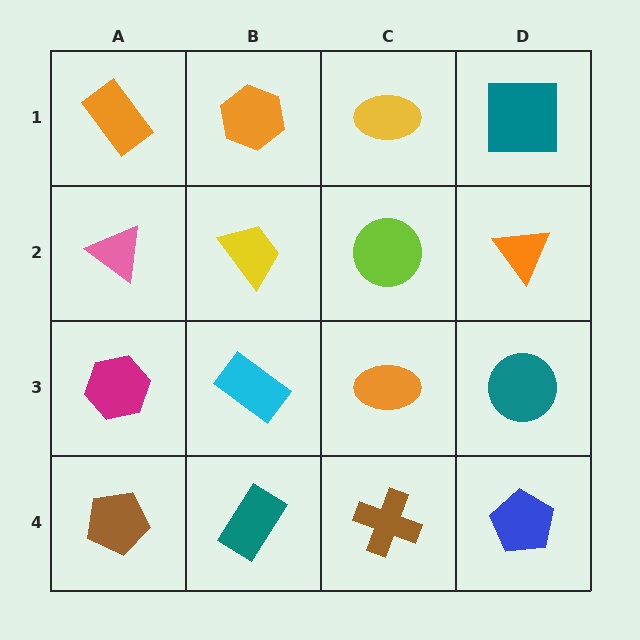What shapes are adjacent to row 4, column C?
An orange ellipse (row 3, column C), a teal rectangle (row 4, column B), a blue pentagon (row 4, column D).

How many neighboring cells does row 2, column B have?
4.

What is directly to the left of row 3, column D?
An orange ellipse.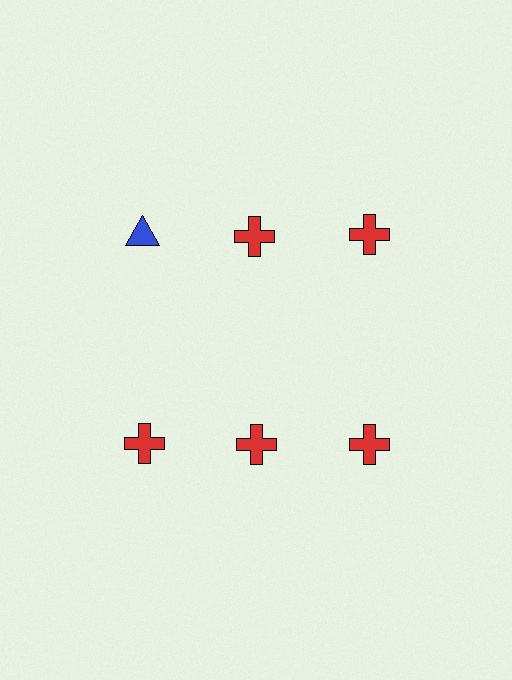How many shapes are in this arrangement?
There are 6 shapes arranged in a grid pattern.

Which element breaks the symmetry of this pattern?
The blue triangle in the top row, leftmost column breaks the symmetry. All other shapes are red crosses.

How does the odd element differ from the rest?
It differs in both color (blue instead of red) and shape (triangle instead of cross).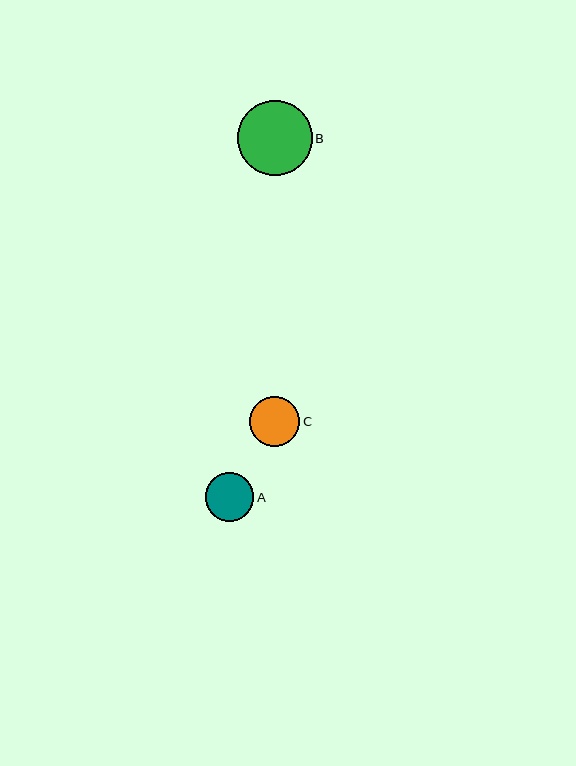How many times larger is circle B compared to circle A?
Circle B is approximately 1.5 times the size of circle A.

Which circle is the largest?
Circle B is the largest with a size of approximately 75 pixels.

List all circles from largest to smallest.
From largest to smallest: B, C, A.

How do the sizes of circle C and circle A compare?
Circle C and circle A are approximately the same size.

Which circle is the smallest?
Circle A is the smallest with a size of approximately 48 pixels.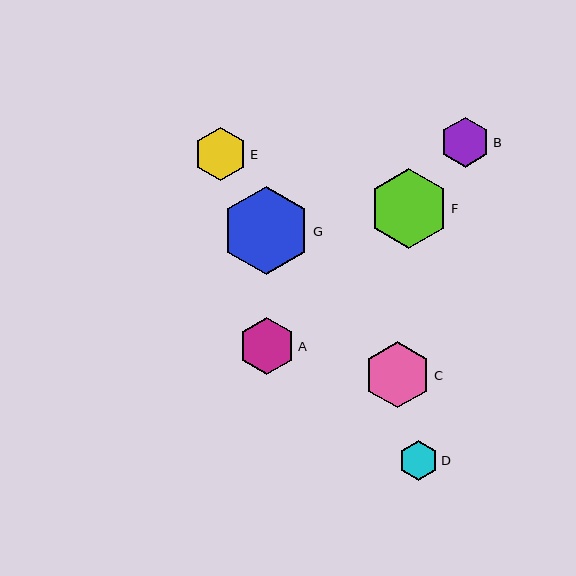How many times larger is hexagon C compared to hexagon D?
Hexagon C is approximately 1.7 times the size of hexagon D.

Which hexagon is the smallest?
Hexagon D is the smallest with a size of approximately 39 pixels.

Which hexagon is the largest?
Hexagon G is the largest with a size of approximately 88 pixels.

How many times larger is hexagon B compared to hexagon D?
Hexagon B is approximately 1.3 times the size of hexagon D.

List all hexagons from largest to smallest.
From largest to smallest: G, F, C, A, E, B, D.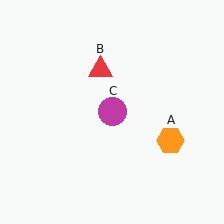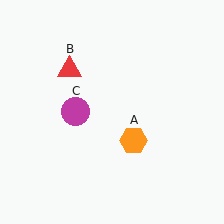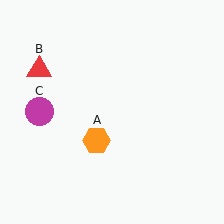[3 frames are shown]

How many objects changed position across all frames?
3 objects changed position: orange hexagon (object A), red triangle (object B), magenta circle (object C).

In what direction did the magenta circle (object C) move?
The magenta circle (object C) moved left.